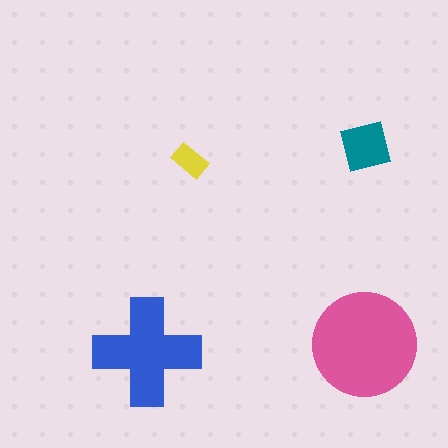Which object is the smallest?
The yellow rectangle.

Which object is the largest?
The pink circle.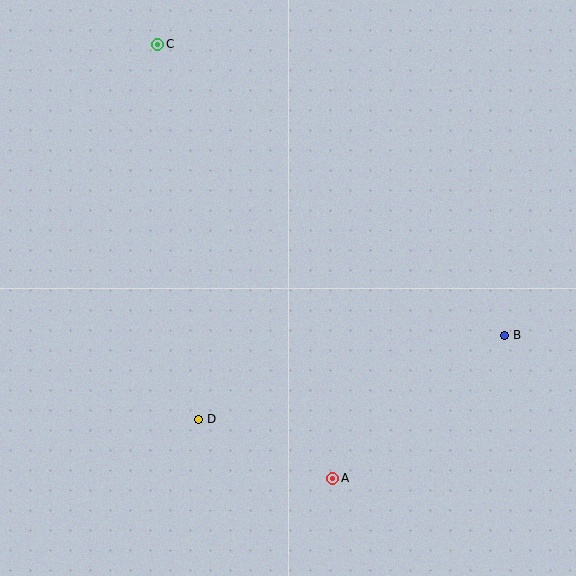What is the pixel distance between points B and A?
The distance between B and A is 223 pixels.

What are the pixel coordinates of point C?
Point C is at (158, 44).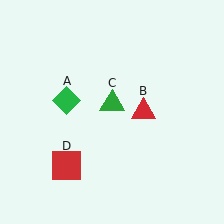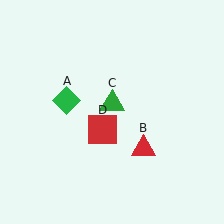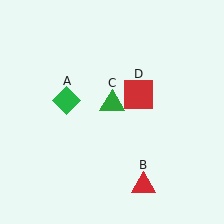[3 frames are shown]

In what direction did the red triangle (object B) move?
The red triangle (object B) moved down.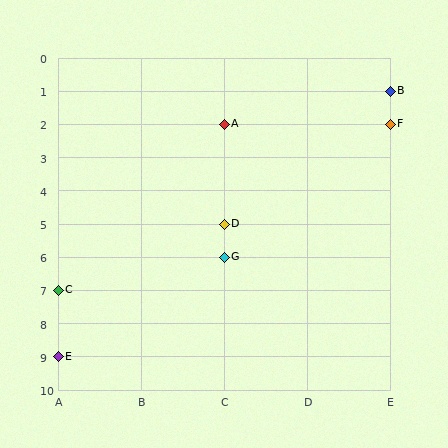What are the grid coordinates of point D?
Point D is at grid coordinates (C, 5).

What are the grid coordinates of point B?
Point B is at grid coordinates (E, 1).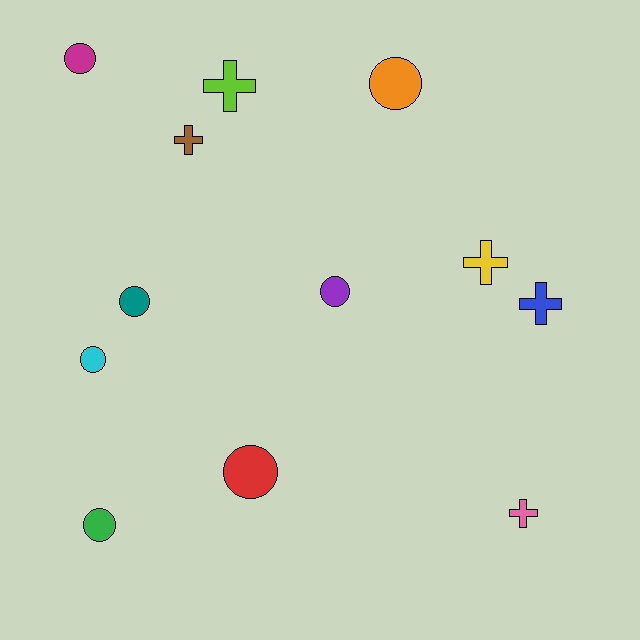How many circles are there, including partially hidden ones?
There are 7 circles.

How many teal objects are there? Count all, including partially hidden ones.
There is 1 teal object.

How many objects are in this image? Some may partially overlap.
There are 12 objects.